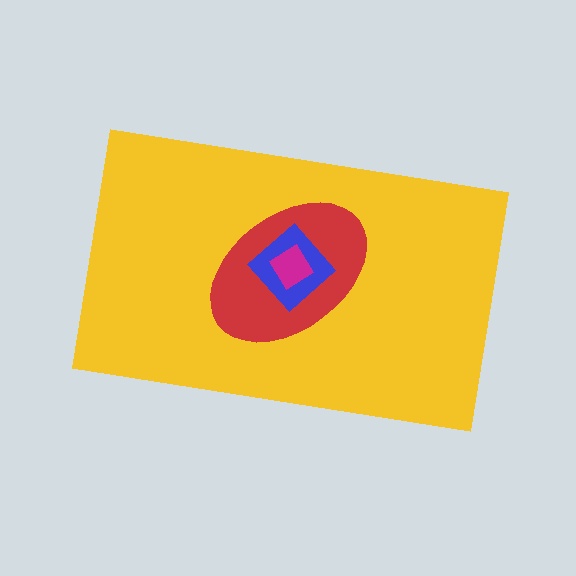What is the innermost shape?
The magenta diamond.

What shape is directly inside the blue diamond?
The magenta diamond.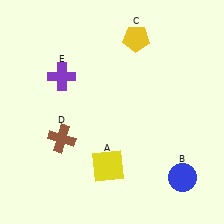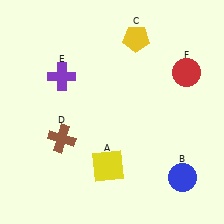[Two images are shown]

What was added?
A red circle (F) was added in Image 2.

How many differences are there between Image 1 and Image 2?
There is 1 difference between the two images.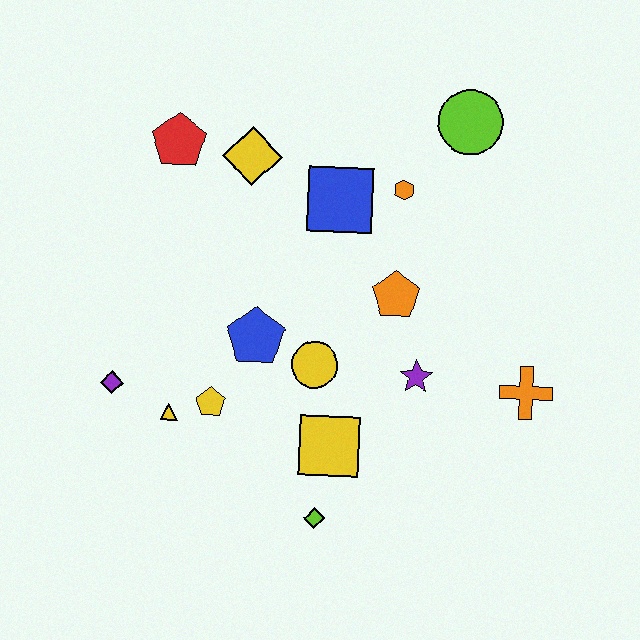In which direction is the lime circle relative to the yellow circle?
The lime circle is above the yellow circle.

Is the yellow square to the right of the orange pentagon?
No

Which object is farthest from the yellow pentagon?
The lime circle is farthest from the yellow pentagon.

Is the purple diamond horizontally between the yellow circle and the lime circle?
No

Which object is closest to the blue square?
The orange hexagon is closest to the blue square.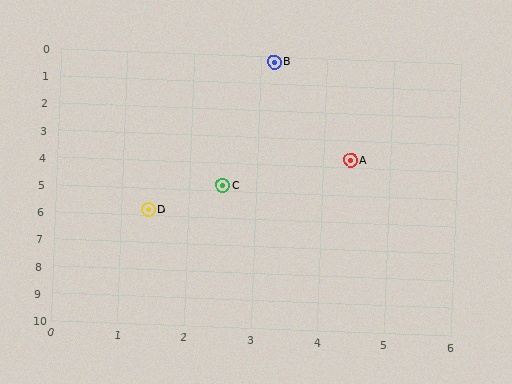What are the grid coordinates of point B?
Point B is at approximately (3.2, 0.2).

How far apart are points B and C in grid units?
Points B and C are about 4.7 grid units apart.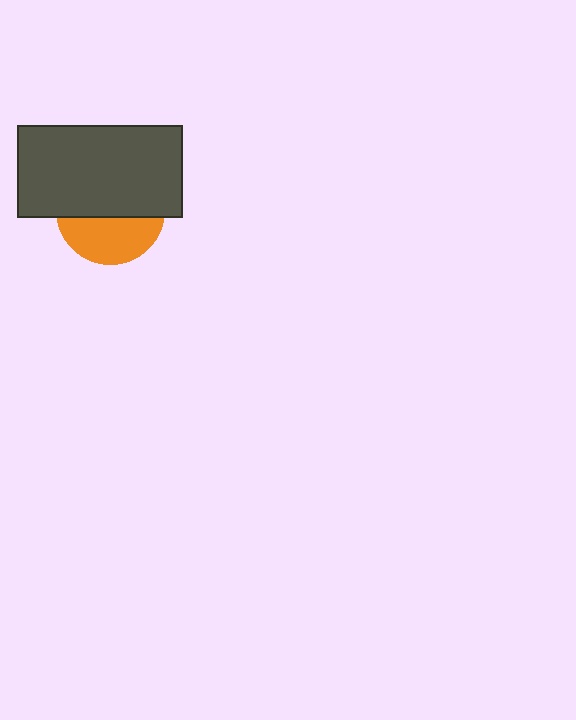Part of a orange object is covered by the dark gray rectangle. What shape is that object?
It is a circle.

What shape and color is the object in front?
The object in front is a dark gray rectangle.